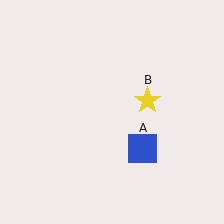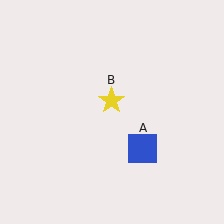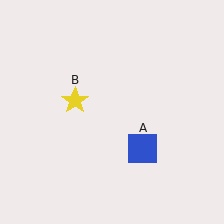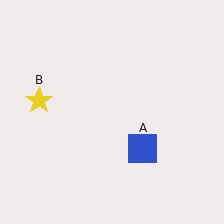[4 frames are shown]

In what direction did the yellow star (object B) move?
The yellow star (object B) moved left.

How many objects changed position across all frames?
1 object changed position: yellow star (object B).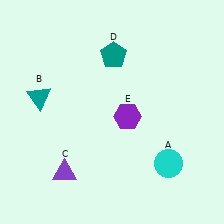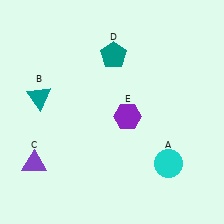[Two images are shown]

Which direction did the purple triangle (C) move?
The purple triangle (C) moved left.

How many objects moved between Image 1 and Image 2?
1 object moved between the two images.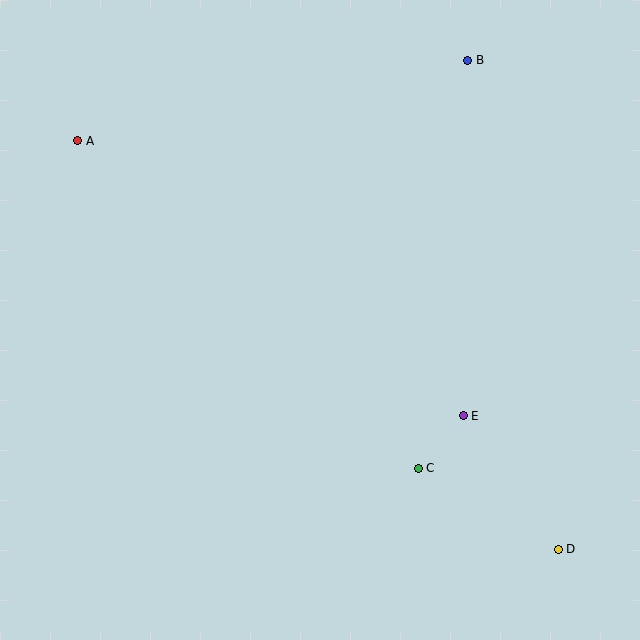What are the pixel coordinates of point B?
Point B is at (468, 60).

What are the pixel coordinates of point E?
Point E is at (463, 416).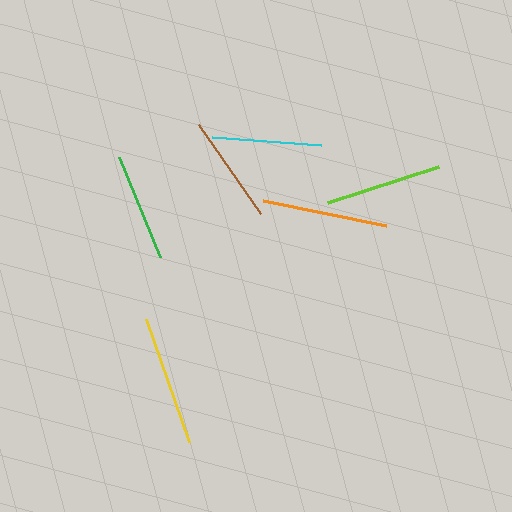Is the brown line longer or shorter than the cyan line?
The brown line is longer than the cyan line.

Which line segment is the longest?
The yellow line is the longest at approximately 131 pixels.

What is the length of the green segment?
The green segment is approximately 108 pixels long.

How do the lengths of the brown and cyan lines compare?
The brown and cyan lines are approximately the same length.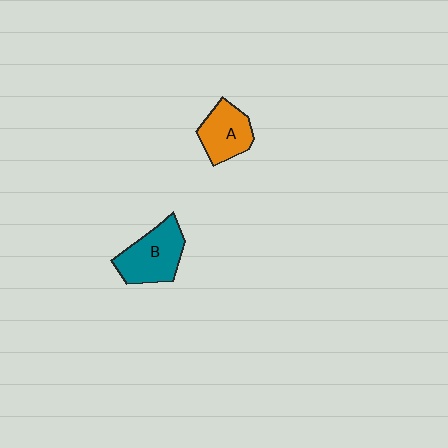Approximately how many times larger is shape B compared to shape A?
Approximately 1.3 times.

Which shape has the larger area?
Shape B (teal).